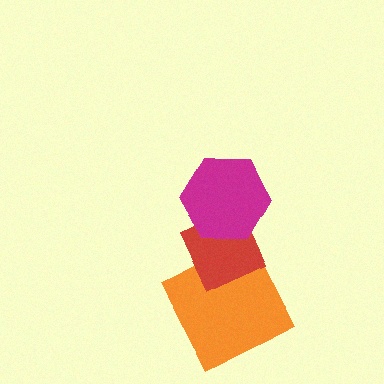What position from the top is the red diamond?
The red diamond is 2nd from the top.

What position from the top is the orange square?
The orange square is 3rd from the top.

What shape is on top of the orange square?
The red diamond is on top of the orange square.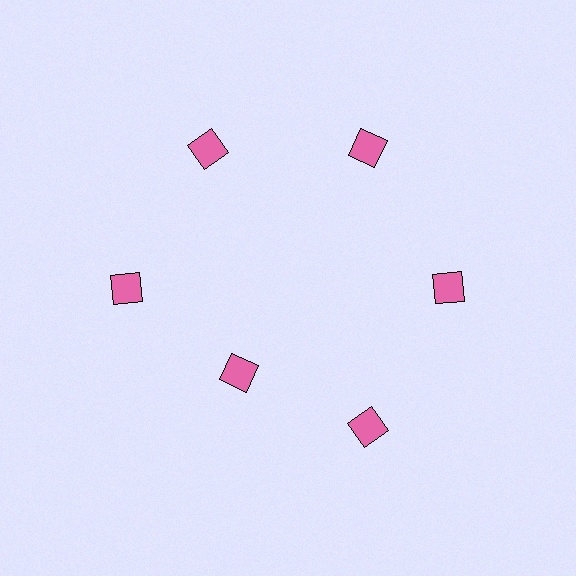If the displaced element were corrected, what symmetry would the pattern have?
It would have 6-fold rotational symmetry — the pattern would map onto itself every 60 degrees.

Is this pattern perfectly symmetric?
No. The 6 pink squares are arranged in a ring, but one element near the 7 o'clock position is pulled inward toward the center, breaking the 6-fold rotational symmetry.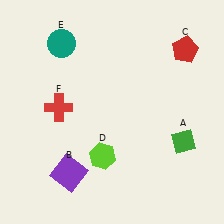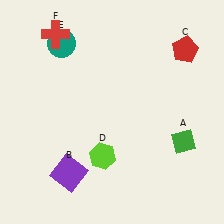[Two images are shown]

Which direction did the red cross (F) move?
The red cross (F) moved up.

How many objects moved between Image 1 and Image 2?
1 object moved between the two images.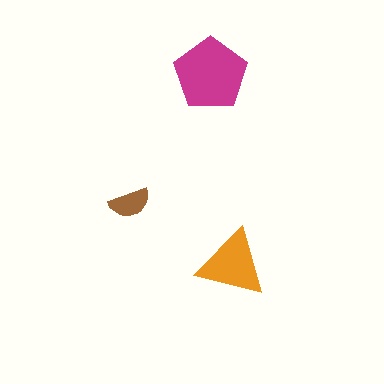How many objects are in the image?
There are 3 objects in the image.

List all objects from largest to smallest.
The magenta pentagon, the orange triangle, the brown semicircle.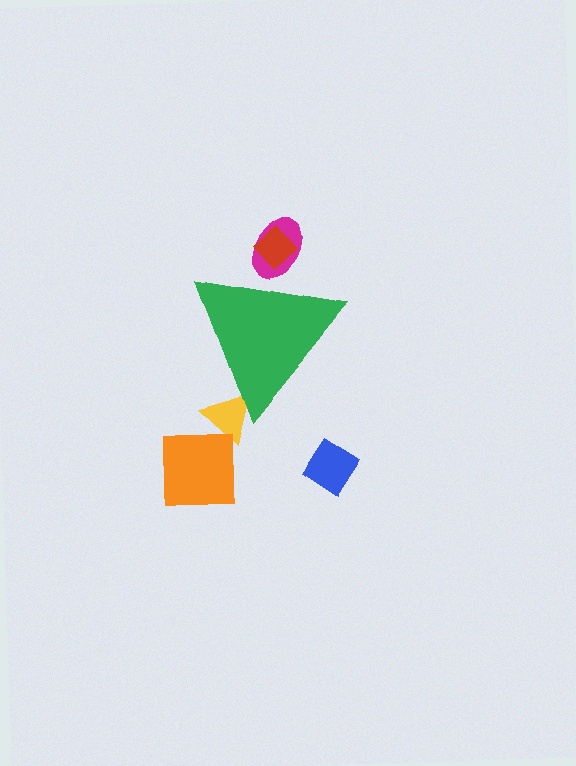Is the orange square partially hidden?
No, the orange square is fully visible.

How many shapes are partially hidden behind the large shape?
3 shapes are partially hidden.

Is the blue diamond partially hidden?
No, the blue diamond is fully visible.